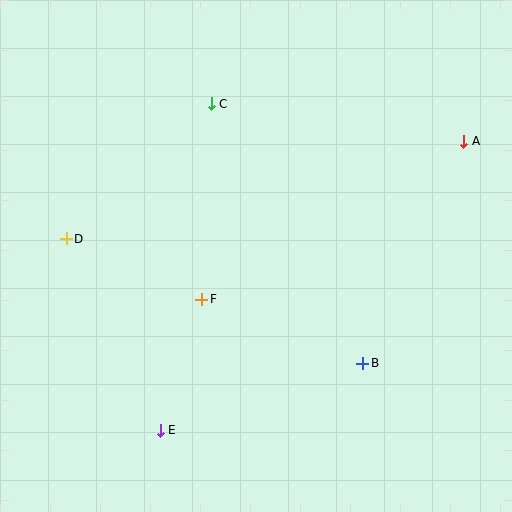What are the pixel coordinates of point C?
Point C is at (211, 104).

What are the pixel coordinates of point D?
Point D is at (66, 239).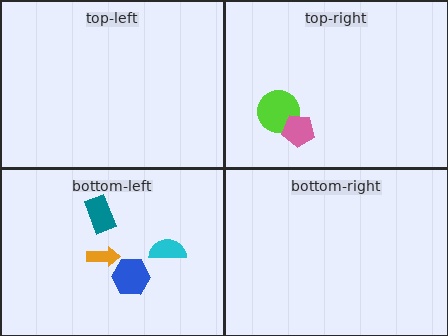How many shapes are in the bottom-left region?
4.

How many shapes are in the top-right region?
2.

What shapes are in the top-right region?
The lime circle, the pink pentagon.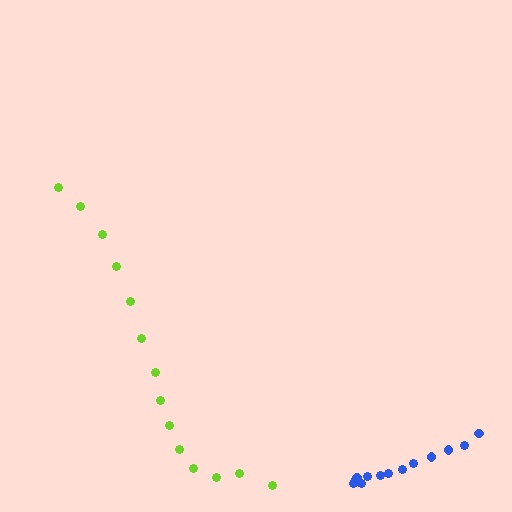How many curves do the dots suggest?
There are 2 distinct paths.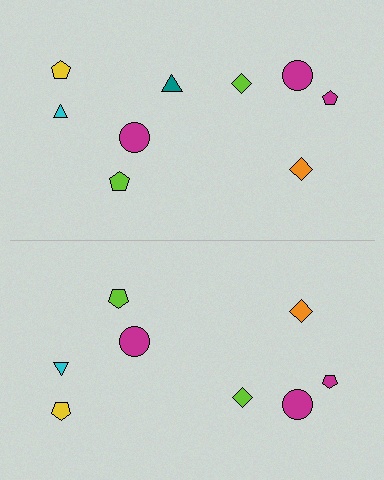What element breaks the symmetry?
A teal triangle is missing from the bottom side.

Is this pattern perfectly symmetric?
No, the pattern is not perfectly symmetric. A teal triangle is missing from the bottom side.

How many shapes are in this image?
There are 17 shapes in this image.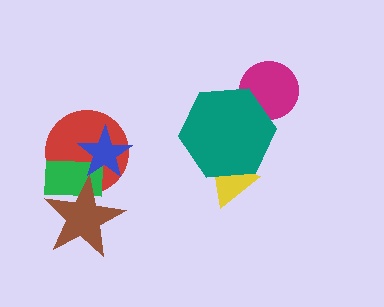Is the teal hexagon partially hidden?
No, no other shape covers it.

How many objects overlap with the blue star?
2 objects overlap with the blue star.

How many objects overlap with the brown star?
2 objects overlap with the brown star.